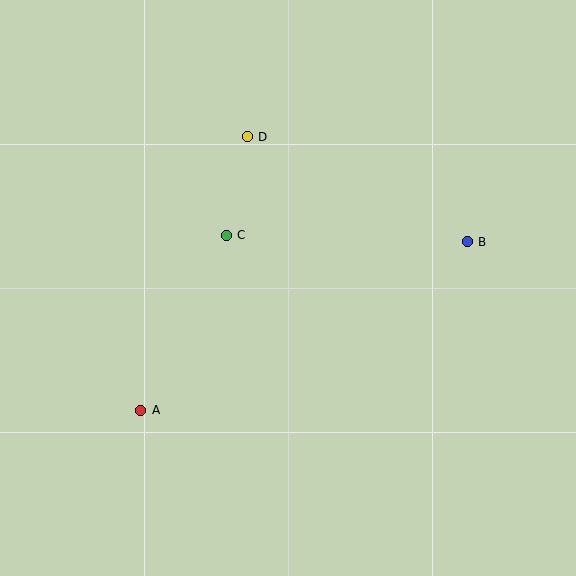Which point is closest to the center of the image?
Point C at (226, 235) is closest to the center.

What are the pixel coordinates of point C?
Point C is at (226, 235).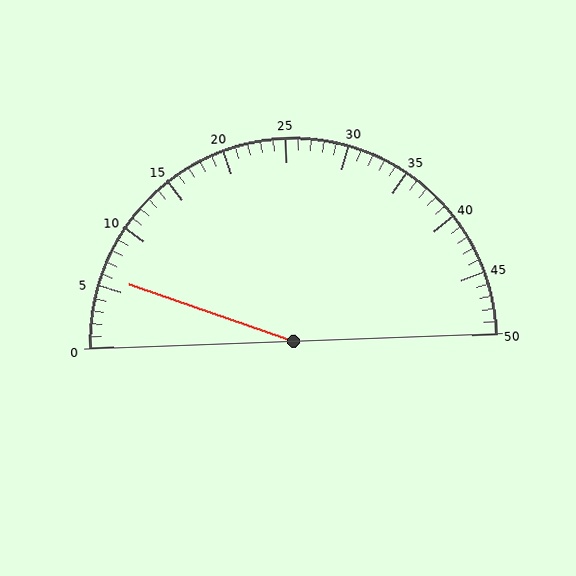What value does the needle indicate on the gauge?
The needle indicates approximately 6.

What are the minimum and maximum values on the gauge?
The gauge ranges from 0 to 50.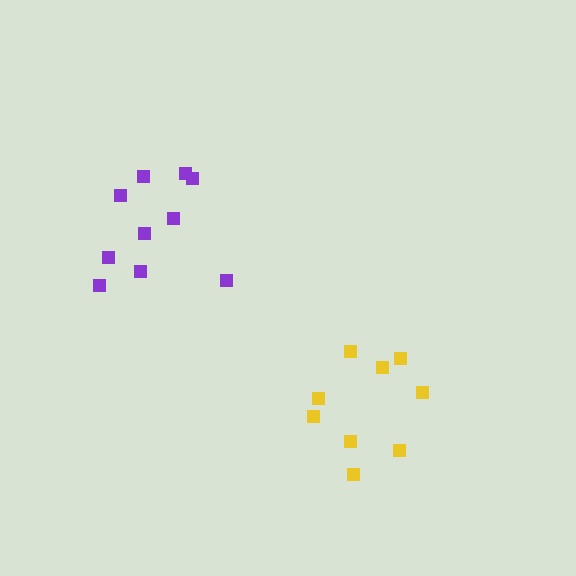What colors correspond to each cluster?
The clusters are colored: purple, yellow.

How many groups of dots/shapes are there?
There are 2 groups.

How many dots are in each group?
Group 1: 10 dots, Group 2: 9 dots (19 total).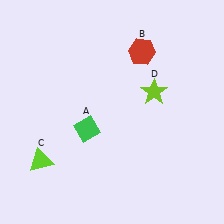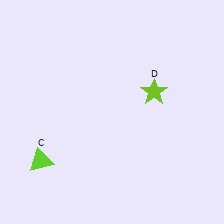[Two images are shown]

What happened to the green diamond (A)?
The green diamond (A) was removed in Image 2. It was in the bottom-left area of Image 1.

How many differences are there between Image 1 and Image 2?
There are 2 differences between the two images.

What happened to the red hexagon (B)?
The red hexagon (B) was removed in Image 2. It was in the top-right area of Image 1.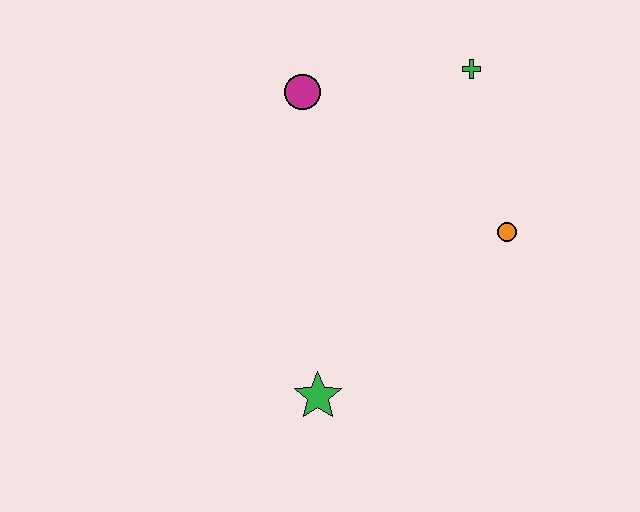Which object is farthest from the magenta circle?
The green star is farthest from the magenta circle.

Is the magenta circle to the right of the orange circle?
No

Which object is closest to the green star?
The orange circle is closest to the green star.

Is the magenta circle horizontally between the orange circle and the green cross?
No